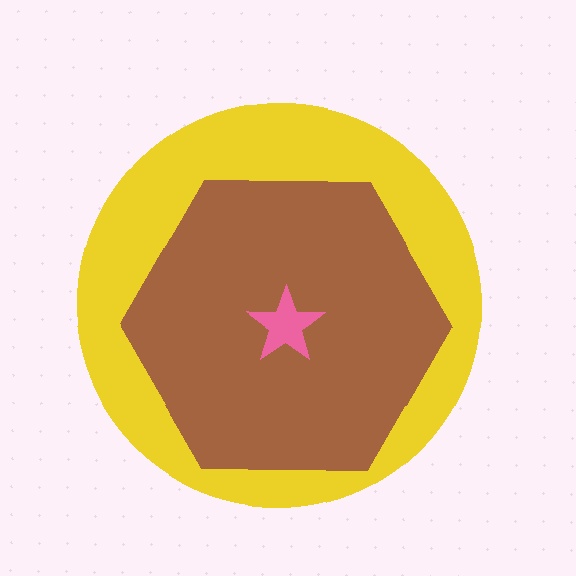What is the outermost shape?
The yellow circle.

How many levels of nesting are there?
3.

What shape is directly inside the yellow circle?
The brown hexagon.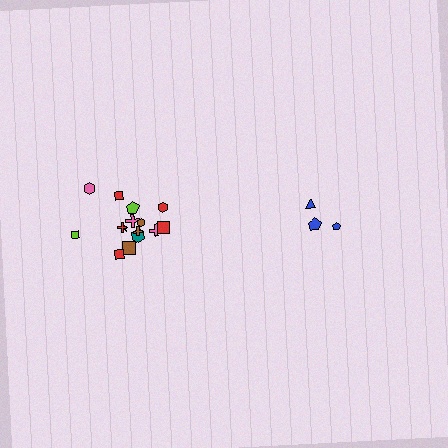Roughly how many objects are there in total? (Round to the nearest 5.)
Roughly 20 objects in total.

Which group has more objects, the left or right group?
The left group.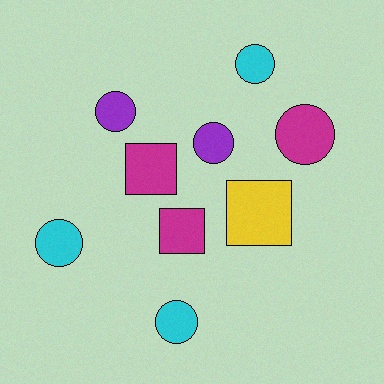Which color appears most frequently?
Magenta, with 3 objects.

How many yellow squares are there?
There is 1 yellow square.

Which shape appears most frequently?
Circle, with 6 objects.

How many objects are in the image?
There are 9 objects.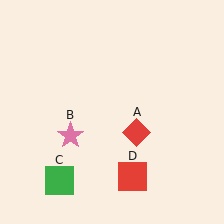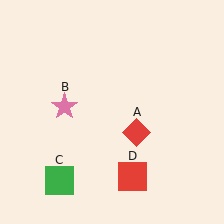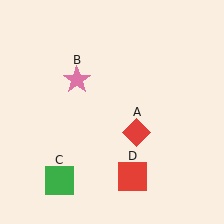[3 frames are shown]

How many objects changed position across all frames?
1 object changed position: pink star (object B).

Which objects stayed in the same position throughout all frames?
Red diamond (object A) and green square (object C) and red square (object D) remained stationary.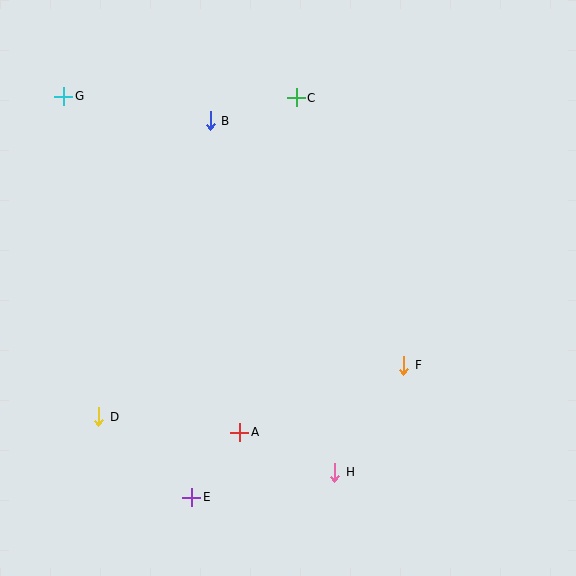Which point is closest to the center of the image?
Point F at (404, 365) is closest to the center.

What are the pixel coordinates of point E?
Point E is at (192, 497).